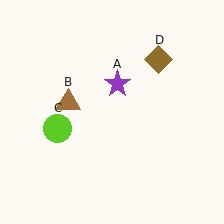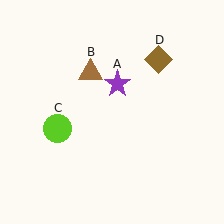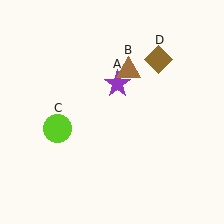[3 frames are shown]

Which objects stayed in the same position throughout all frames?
Purple star (object A) and lime circle (object C) and brown diamond (object D) remained stationary.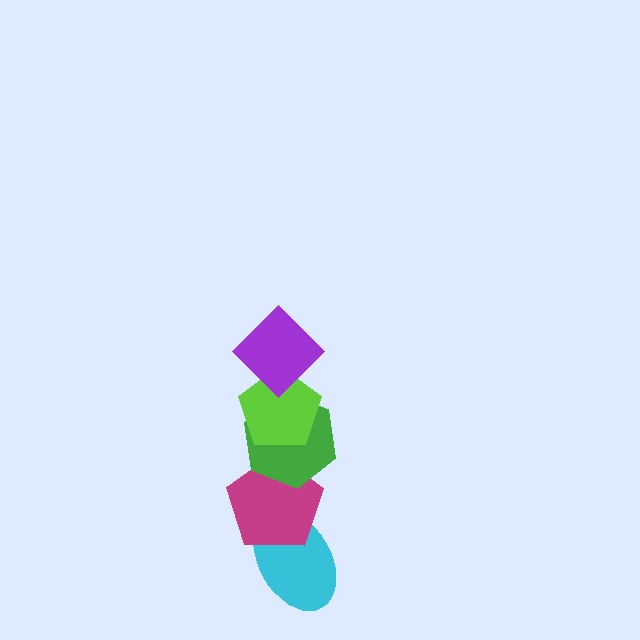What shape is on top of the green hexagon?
The lime pentagon is on top of the green hexagon.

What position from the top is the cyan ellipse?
The cyan ellipse is 5th from the top.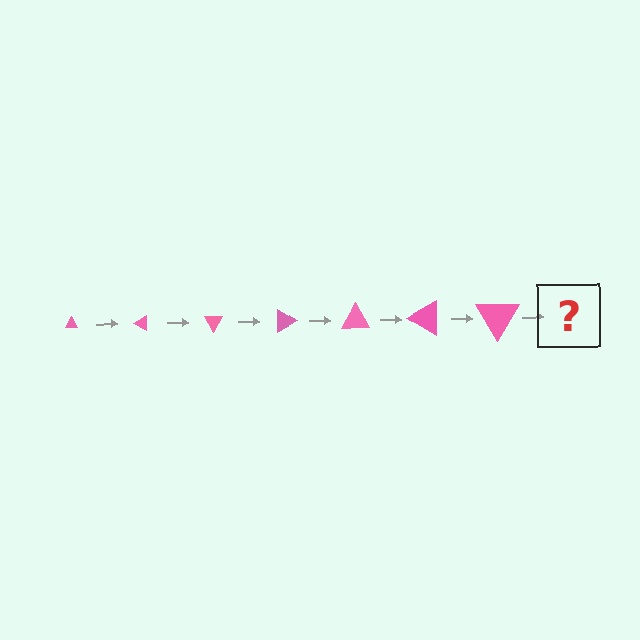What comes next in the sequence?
The next element should be a triangle, larger than the previous one and rotated 210 degrees from the start.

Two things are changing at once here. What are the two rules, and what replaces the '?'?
The two rules are that the triangle grows larger each step and it rotates 30 degrees each step. The '?' should be a triangle, larger than the previous one and rotated 210 degrees from the start.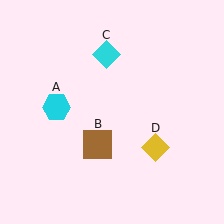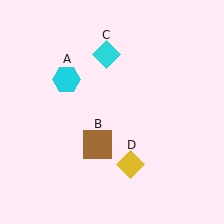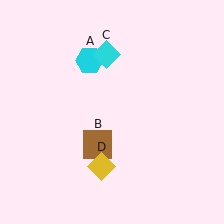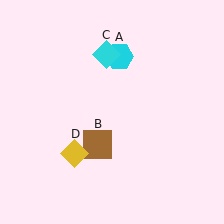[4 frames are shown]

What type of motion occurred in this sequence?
The cyan hexagon (object A), yellow diamond (object D) rotated clockwise around the center of the scene.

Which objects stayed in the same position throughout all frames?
Brown square (object B) and cyan diamond (object C) remained stationary.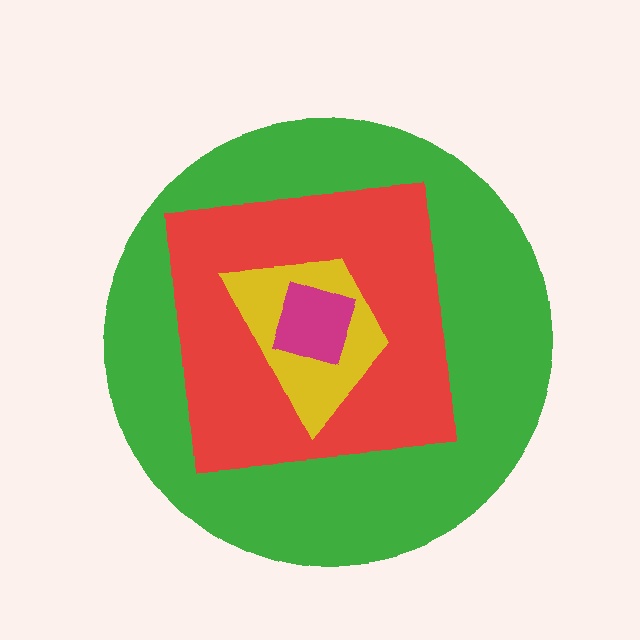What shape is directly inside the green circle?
The red square.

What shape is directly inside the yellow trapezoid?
The magenta square.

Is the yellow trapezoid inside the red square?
Yes.